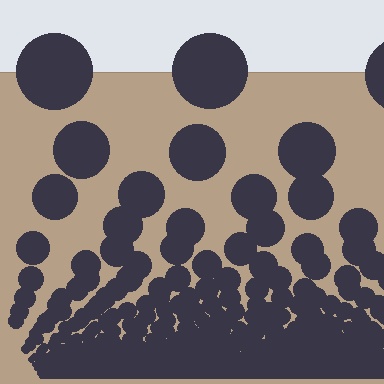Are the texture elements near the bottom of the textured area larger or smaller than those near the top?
Smaller. The gradient is inverted — elements near the bottom are smaller and denser.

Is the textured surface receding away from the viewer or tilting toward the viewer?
The surface appears to tilt toward the viewer. Texture elements get larger and sparser toward the top.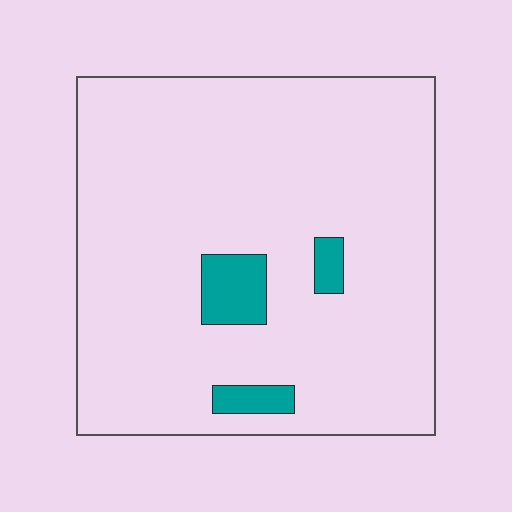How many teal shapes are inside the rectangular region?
3.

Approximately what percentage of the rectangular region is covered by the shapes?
Approximately 5%.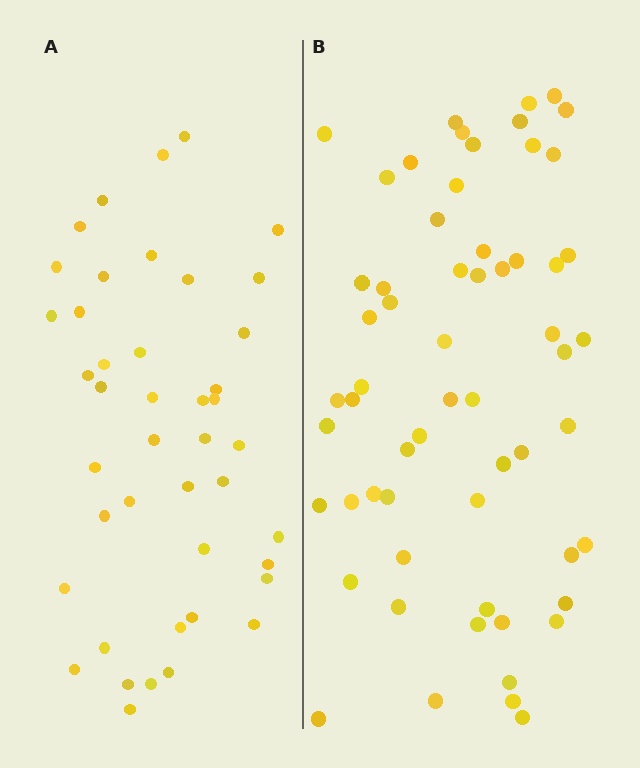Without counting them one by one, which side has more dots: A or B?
Region B (the right region) has more dots.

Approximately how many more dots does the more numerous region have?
Region B has approximately 15 more dots than region A.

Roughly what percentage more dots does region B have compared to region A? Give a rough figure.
About 40% more.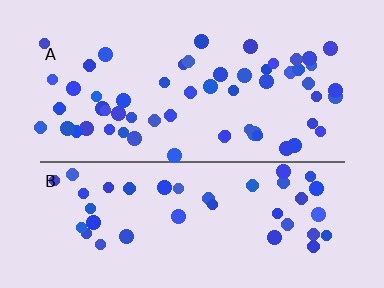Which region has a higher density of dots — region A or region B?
A (the top).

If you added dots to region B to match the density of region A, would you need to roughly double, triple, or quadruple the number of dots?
Approximately double.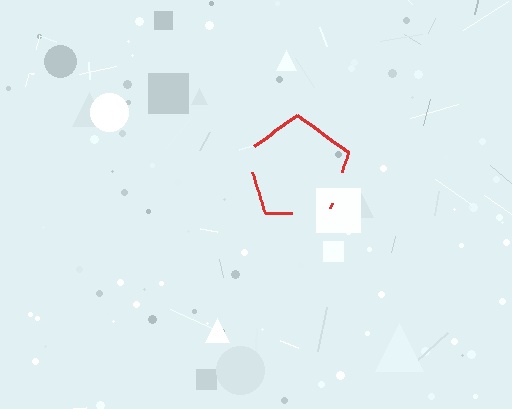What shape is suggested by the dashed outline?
The dashed outline suggests a pentagon.